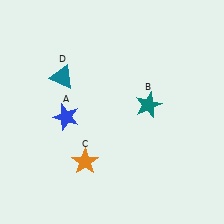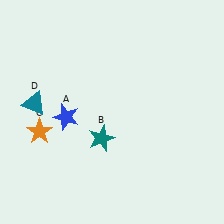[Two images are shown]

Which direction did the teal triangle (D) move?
The teal triangle (D) moved left.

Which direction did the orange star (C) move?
The orange star (C) moved left.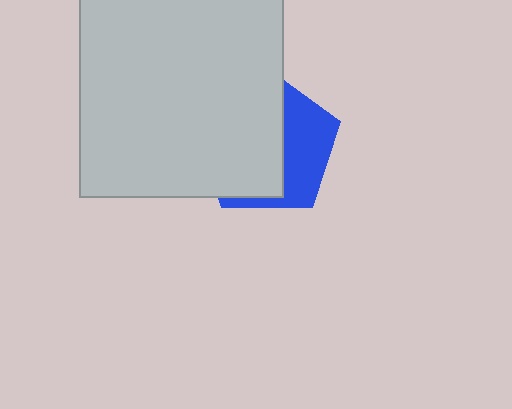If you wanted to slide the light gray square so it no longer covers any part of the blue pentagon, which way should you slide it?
Slide it left — that is the most direct way to separate the two shapes.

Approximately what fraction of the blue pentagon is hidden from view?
Roughly 61% of the blue pentagon is hidden behind the light gray square.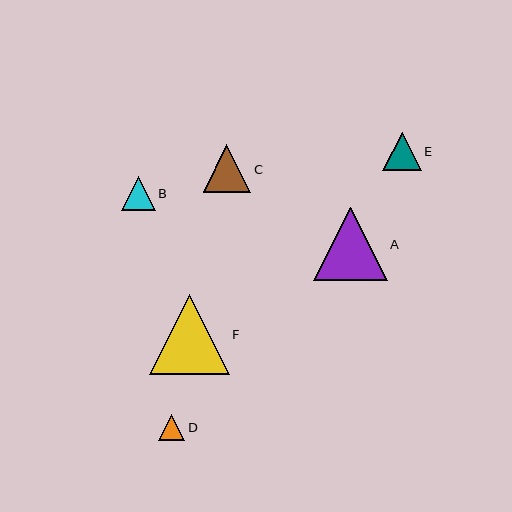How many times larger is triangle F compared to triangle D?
Triangle F is approximately 3.1 times the size of triangle D.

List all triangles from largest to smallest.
From largest to smallest: F, A, C, E, B, D.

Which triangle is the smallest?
Triangle D is the smallest with a size of approximately 26 pixels.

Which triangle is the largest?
Triangle F is the largest with a size of approximately 80 pixels.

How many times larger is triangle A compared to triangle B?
Triangle A is approximately 2.2 times the size of triangle B.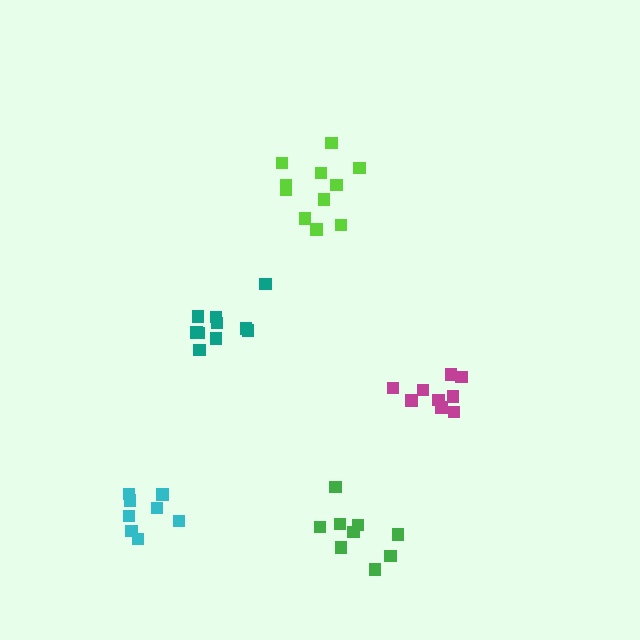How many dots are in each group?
Group 1: 9 dots, Group 2: 11 dots, Group 3: 10 dots, Group 4: 9 dots, Group 5: 8 dots (47 total).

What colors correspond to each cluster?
The clusters are colored: magenta, lime, teal, green, cyan.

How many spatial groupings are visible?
There are 5 spatial groupings.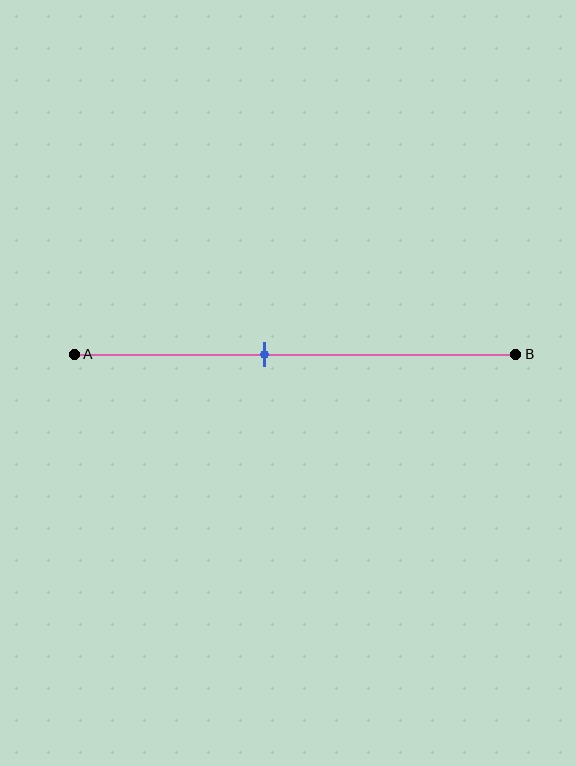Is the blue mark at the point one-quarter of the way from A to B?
No, the mark is at about 45% from A, not at the 25% one-quarter point.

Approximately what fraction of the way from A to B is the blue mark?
The blue mark is approximately 45% of the way from A to B.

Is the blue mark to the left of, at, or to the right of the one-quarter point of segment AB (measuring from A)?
The blue mark is to the right of the one-quarter point of segment AB.